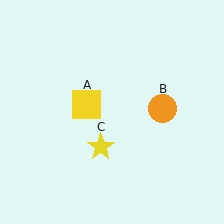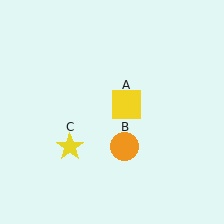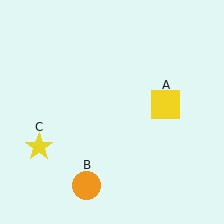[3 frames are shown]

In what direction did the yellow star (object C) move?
The yellow star (object C) moved left.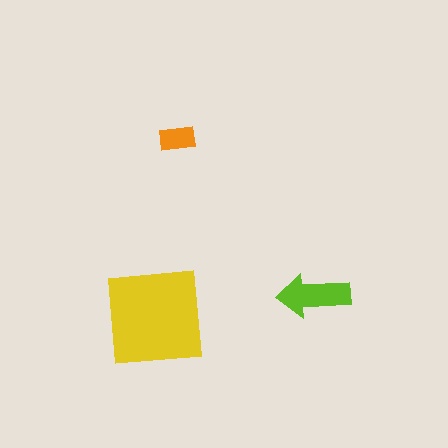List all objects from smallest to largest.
The orange rectangle, the lime arrow, the yellow square.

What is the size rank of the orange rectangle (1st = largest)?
3rd.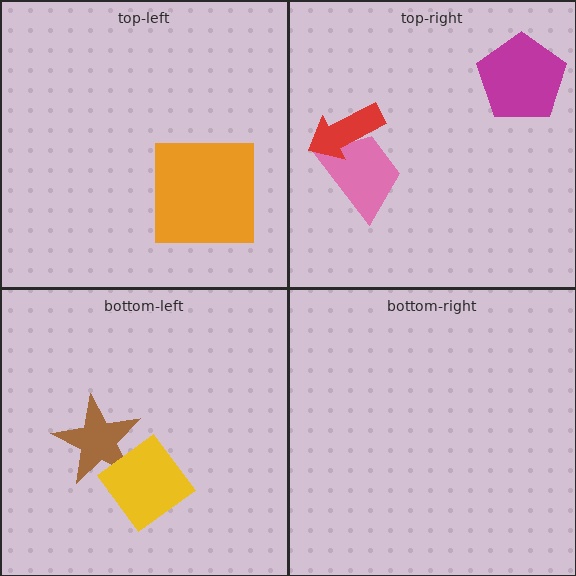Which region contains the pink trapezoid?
The top-right region.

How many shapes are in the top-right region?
3.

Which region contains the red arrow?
The top-right region.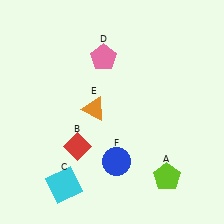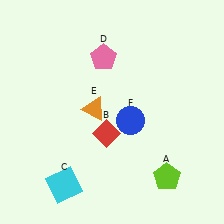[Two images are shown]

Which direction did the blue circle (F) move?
The blue circle (F) moved up.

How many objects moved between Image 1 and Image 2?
2 objects moved between the two images.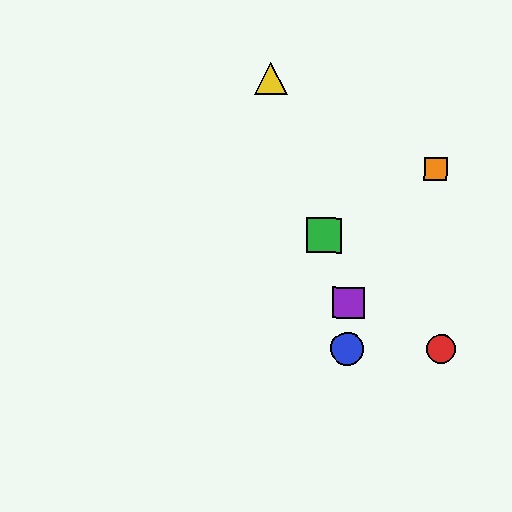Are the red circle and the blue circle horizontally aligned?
Yes, both are at y≈349.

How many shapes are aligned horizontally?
2 shapes (the red circle, the blue circle) are aligned horizontally.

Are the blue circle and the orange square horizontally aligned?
No, the blue circle is at y≈348 and the orange square is at y≈169.